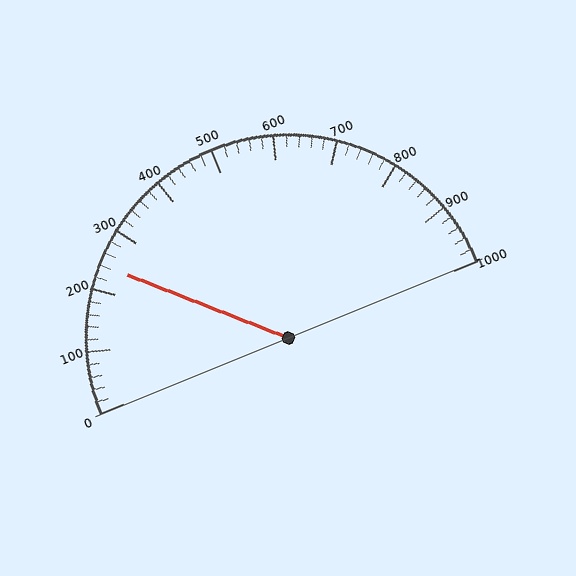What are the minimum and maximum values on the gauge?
The gauge ranges from 0 to 1000.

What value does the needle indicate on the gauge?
The needle indicates approximately 240.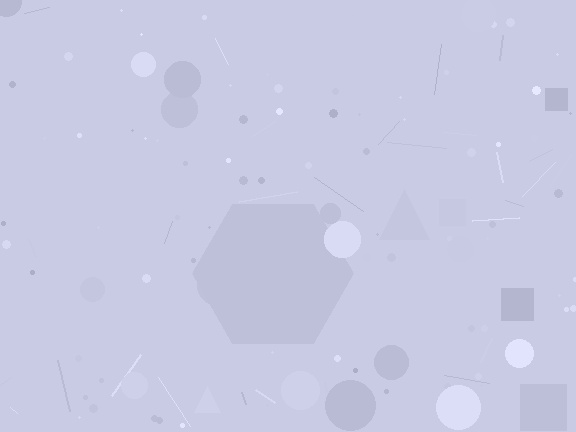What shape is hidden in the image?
A hexagon is hidden in the image.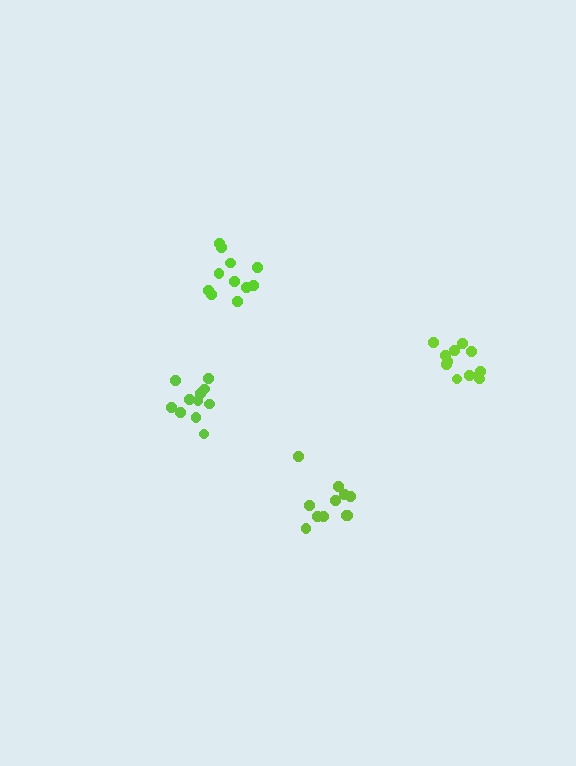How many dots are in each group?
Group 1: 11 dots, Group 2: 12 dots, Group 3: 11 dots, Group 4: 12 dots (46 total).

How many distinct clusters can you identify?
There are 4 distinct clusters.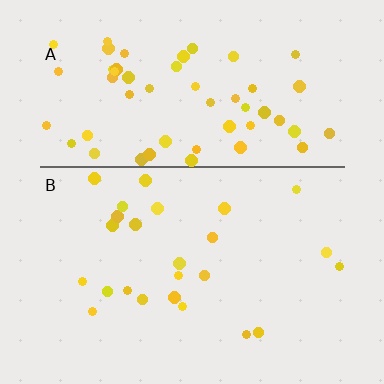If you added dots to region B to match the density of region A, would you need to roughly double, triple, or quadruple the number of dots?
Approximately double.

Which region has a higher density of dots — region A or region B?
A (the top).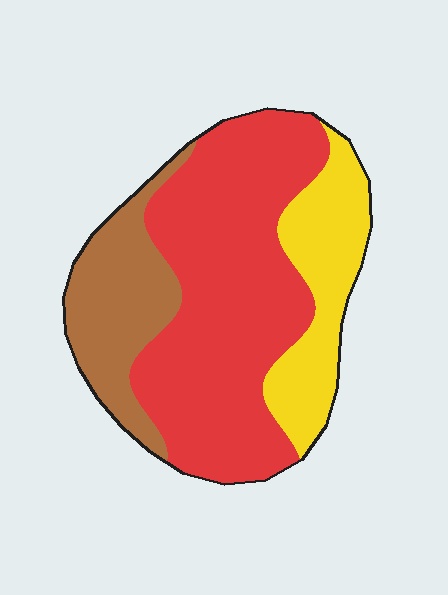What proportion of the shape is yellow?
Yellow covers about 20% of the shape.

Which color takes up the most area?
Red, at roughly 60%.